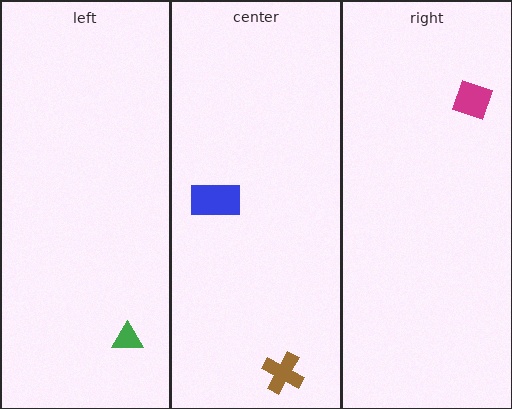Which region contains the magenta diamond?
The right region.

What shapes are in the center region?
The brown cross, the blue rectangle.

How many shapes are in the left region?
1.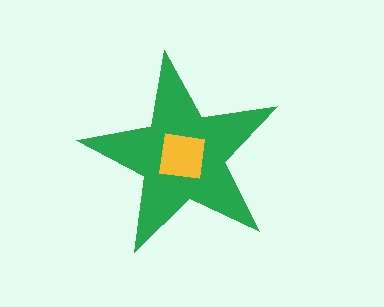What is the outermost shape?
The green star.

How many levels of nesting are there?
2.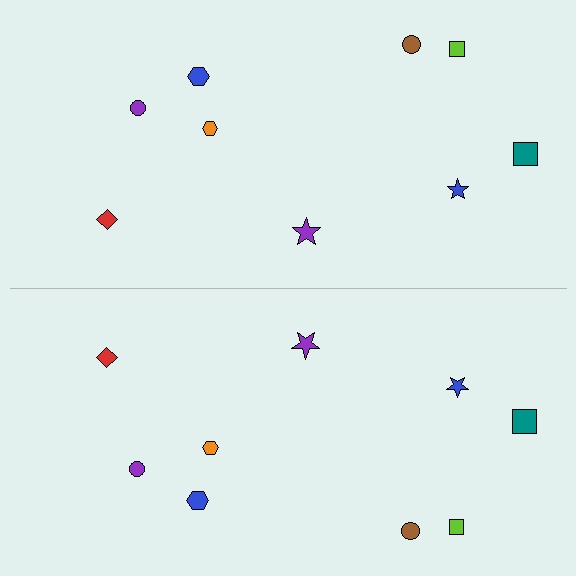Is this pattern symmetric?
Yes, this pattern has bilateral (reflection) symmetry.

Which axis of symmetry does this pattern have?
The pattern has a horizontal axis of symmetry running through the center of the image.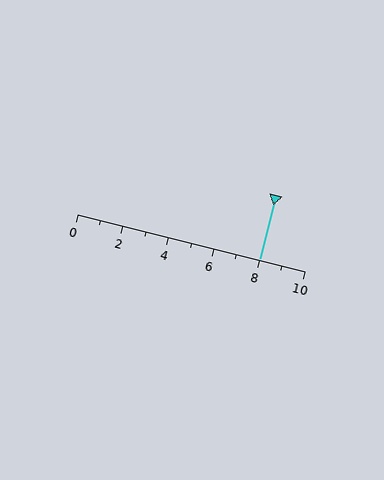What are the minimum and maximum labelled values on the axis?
The axis runs from 0 to 10.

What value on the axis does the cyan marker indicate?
The marker indicates approximately 8.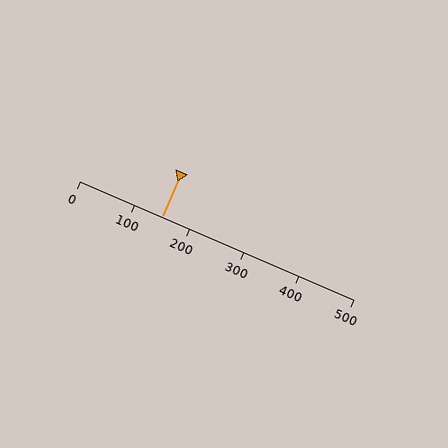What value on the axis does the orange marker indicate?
The marker indicates approximately 150.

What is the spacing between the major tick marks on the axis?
The major ticks are spaced 100 apart.